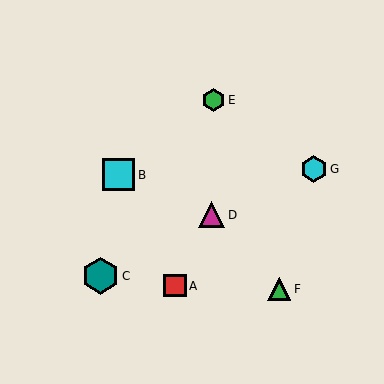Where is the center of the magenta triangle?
The center of the magenta triangle is at (212, 215).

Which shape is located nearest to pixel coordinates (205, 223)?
The magenta triangle (labeled D) at (212, 215) is nearest to that location.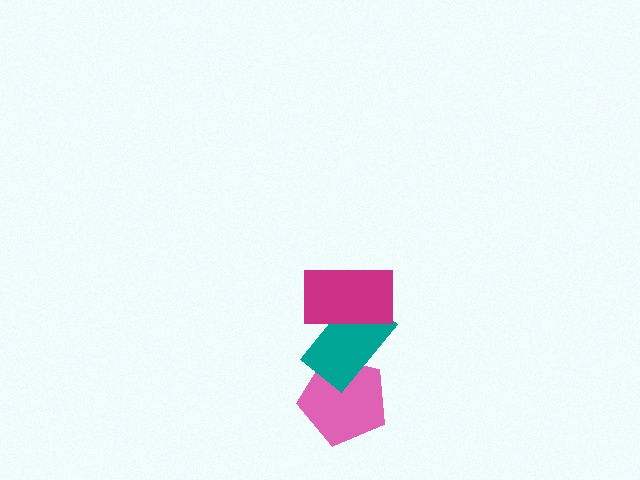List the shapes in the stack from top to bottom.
From top to bottom: the magenta rectangle, the teal rectangle, the pink pentagon.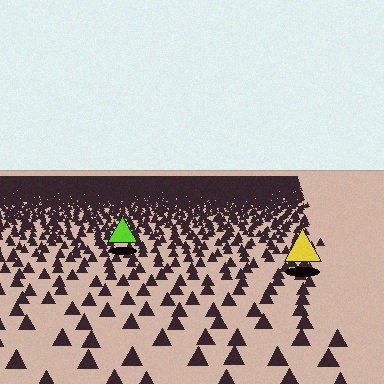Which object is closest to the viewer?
The yellow triangle is closest. The texture marks near it are larger and more spread out.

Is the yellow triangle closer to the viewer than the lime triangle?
Yes. The yellow triangle is closer — you can tell from the texture gradient: the ground texture is coarser near it.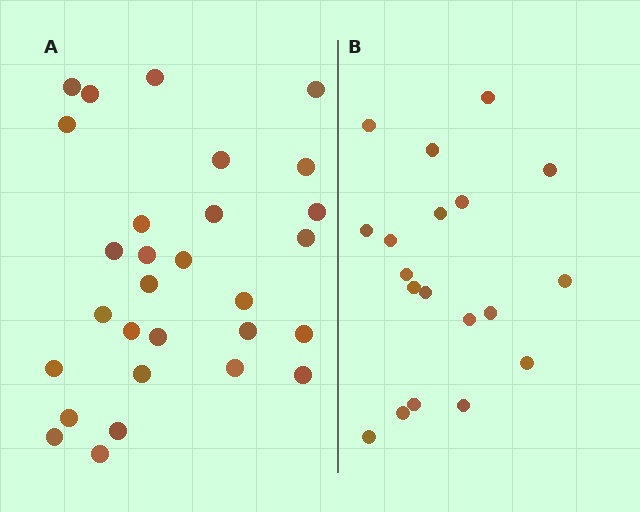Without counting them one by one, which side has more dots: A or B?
Region A (the left region) has more dots.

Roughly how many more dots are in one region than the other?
Region A has roughly 10 or so more dots than region B.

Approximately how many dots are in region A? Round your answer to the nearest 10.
About 30 dots. (The exact count is 29, which rounds to 30.)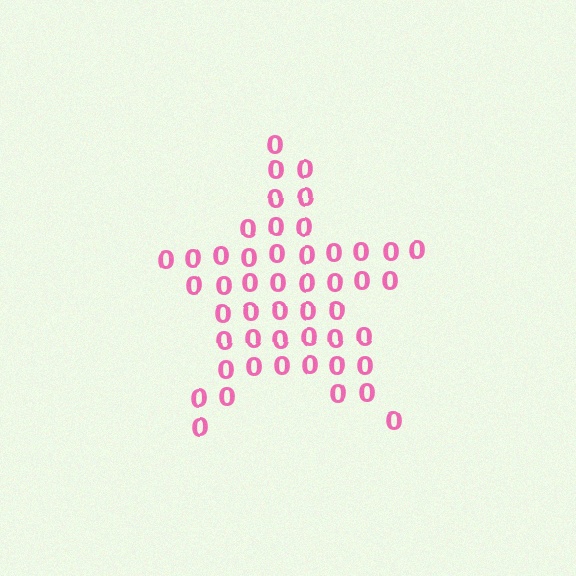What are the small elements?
The small elements are digit 0's.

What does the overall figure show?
The overall figure shows a star.